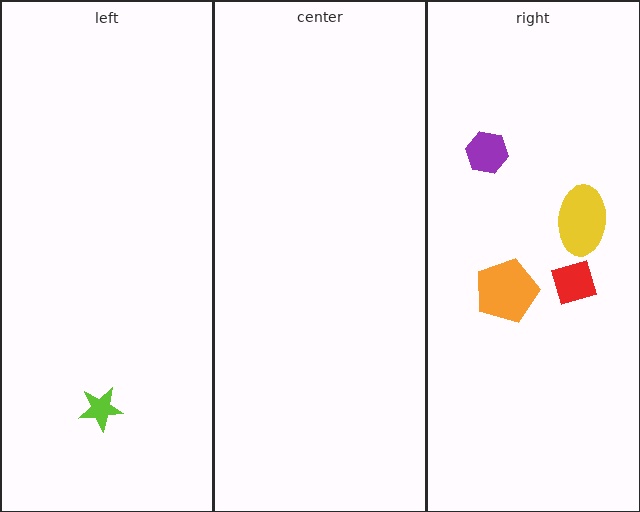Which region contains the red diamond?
The right region.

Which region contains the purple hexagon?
The right region.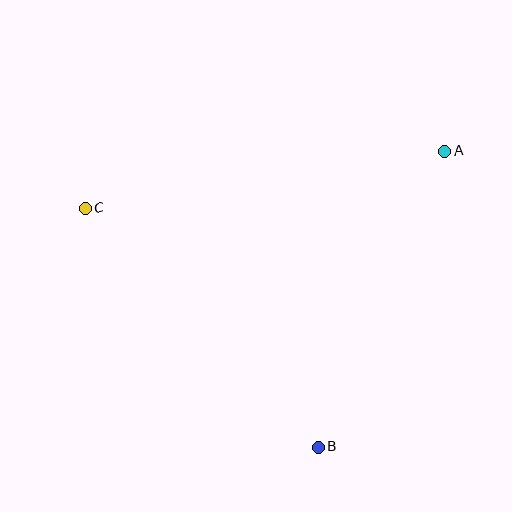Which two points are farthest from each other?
Points A and C are farthest from each other.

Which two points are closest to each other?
Points A and B are closest to each other.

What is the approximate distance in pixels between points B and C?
The distance between B and C is approximately 334 pixels.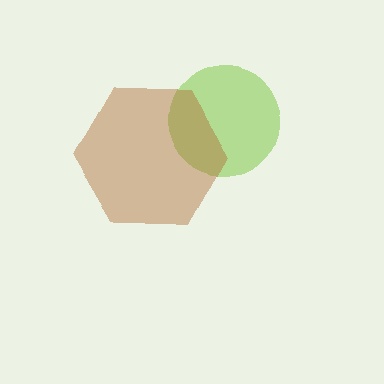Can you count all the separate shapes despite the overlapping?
Yes, there are 2 separate shapes.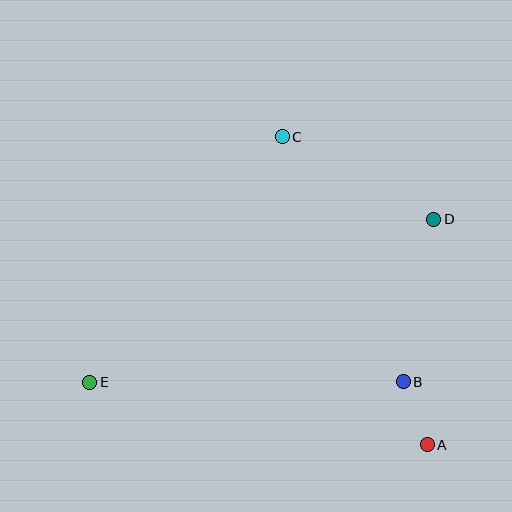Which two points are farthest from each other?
Points D and E are farthest from each other.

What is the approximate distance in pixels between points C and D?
The distance between C and D is approximately 172 pixels.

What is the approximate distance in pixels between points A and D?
The distance between A and D is approximately 226 pixels.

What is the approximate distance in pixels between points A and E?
The distance between A and E is approximately 343 pixels.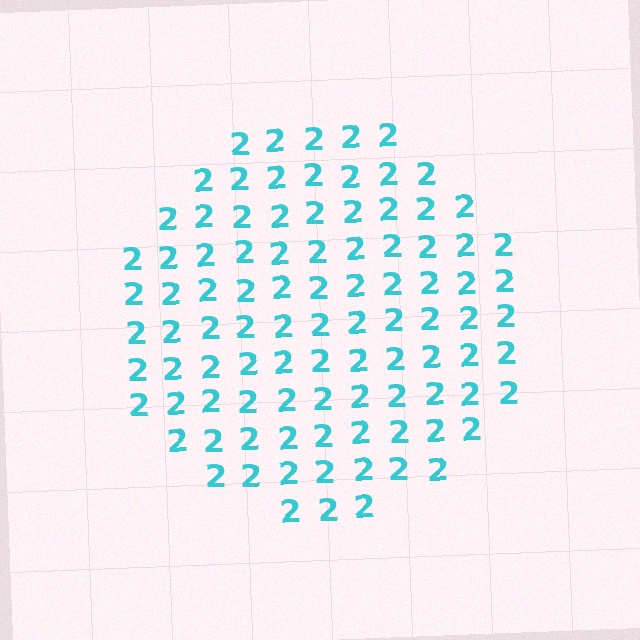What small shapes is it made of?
It is made of small digit 2's.